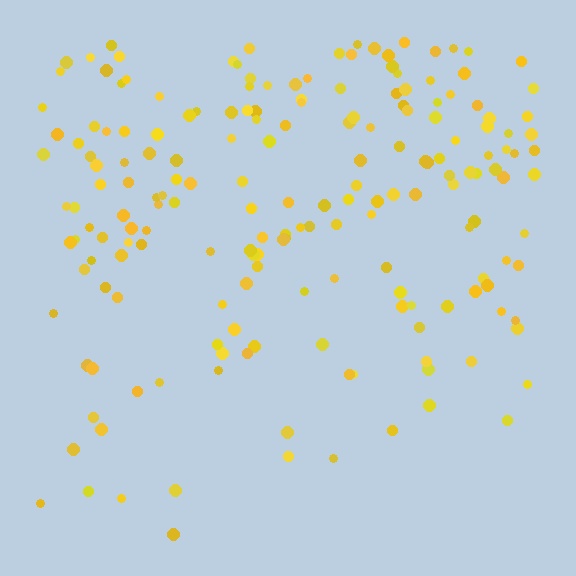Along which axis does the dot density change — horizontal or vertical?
Vertical.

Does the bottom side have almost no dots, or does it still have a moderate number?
Still a moderate number, just noticeably fewer than the top.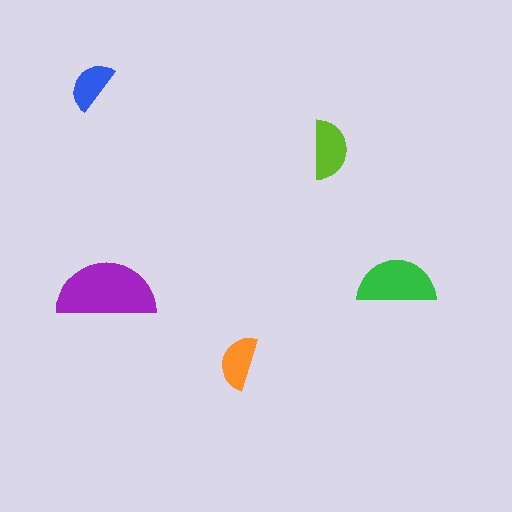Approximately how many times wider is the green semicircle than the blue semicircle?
About 1.5 times wider.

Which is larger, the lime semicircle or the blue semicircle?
The lime one.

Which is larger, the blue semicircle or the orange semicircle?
The orange one.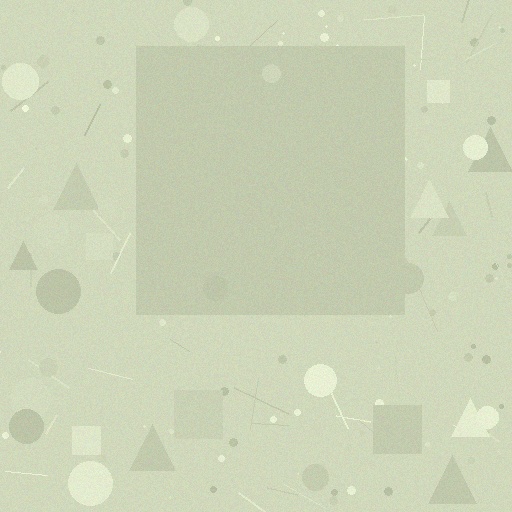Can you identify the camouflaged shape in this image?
The camouflaged shape is a square.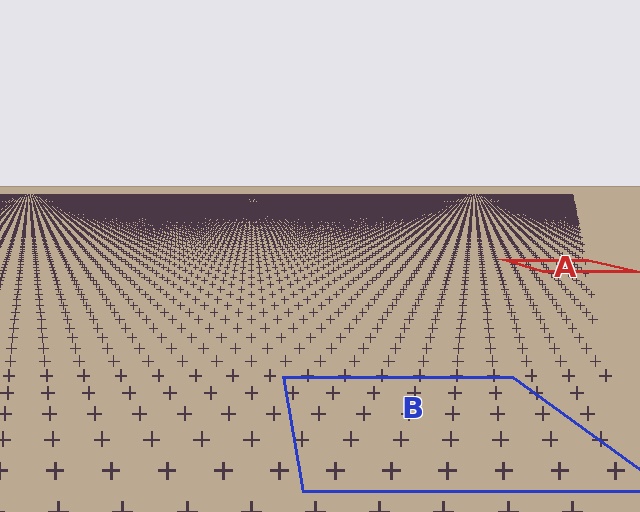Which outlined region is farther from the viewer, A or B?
Region A is farther from the viewer — the texture elements inside it appear smaller and more densely packed.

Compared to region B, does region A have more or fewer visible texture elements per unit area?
Region A has more texture elements per unit area — they are packed more densely because it is farther away.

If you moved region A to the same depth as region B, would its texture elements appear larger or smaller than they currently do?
They would appear larger. At a closer depth, the same texture elements are projected at a bigger on-screen size.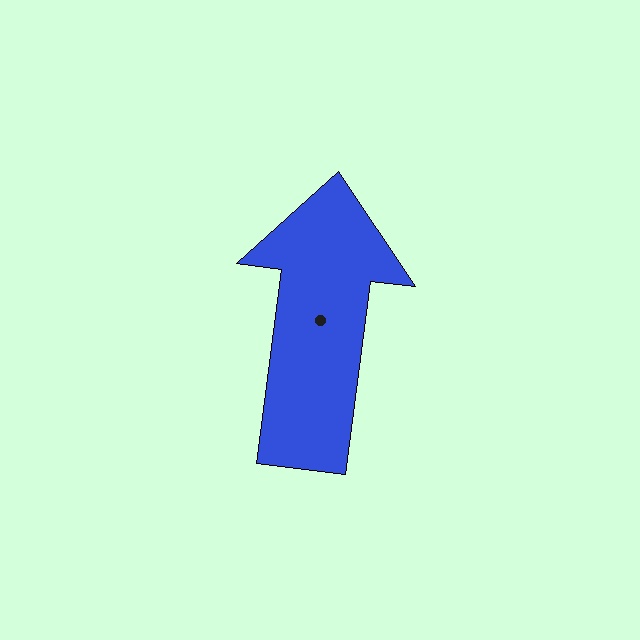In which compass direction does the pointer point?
North.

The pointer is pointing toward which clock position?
Roughly 12 o'clock.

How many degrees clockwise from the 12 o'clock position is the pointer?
Approximately 7 degrees.